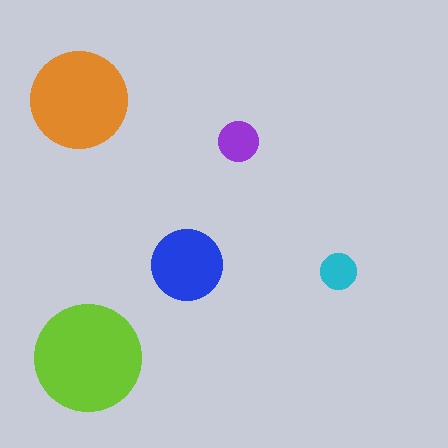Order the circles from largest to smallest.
the lime one, the orange one, the blue one, the purple one, the cyan one.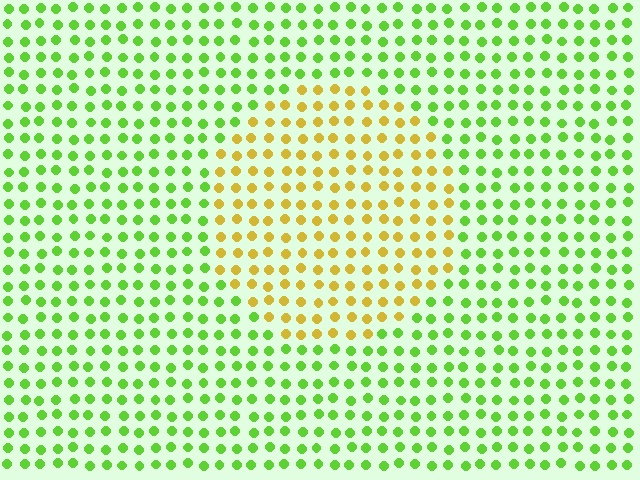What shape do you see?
I see a circle.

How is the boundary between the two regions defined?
The boundary is defined purely by a slight shift in hue (about 54 degrees). Spacing, size, and orientation are identical on both sides.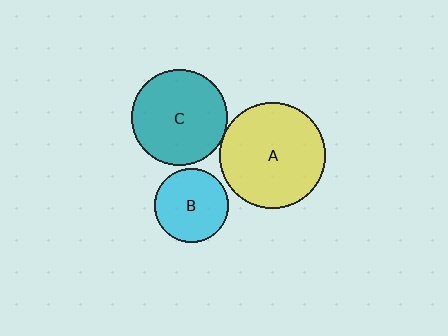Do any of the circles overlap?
No, none of the circles overlap.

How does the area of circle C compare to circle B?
Approximately 1.7 times.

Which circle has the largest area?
Circle A (yellow).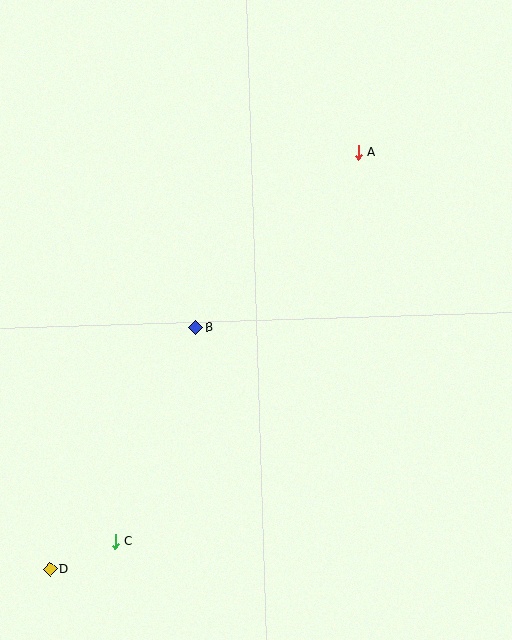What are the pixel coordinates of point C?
Point C is at (115, 542).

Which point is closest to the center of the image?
Point B at (196, 328) is closest to the center.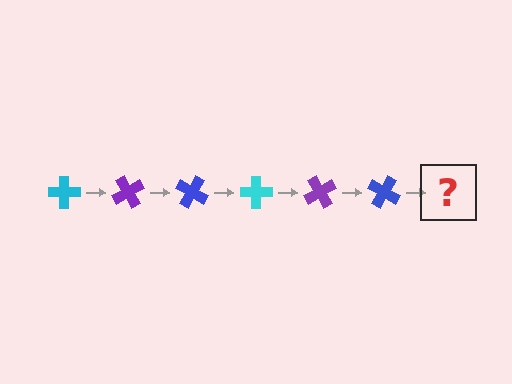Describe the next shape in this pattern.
It should be a cyan cross, rotated 360 degrees from the start.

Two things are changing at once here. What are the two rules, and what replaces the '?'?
The two rules are that it rotates 60 degrees each step and the color cycles through cyan, purple, and blue. The '?' should be a cyan cross, rotated 360 degrees from the start.